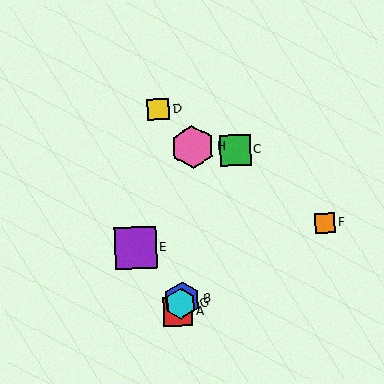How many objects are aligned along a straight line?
4 objects (A, B, C, G) are aligned along a straight line.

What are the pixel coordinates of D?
Object D is at (158, 109).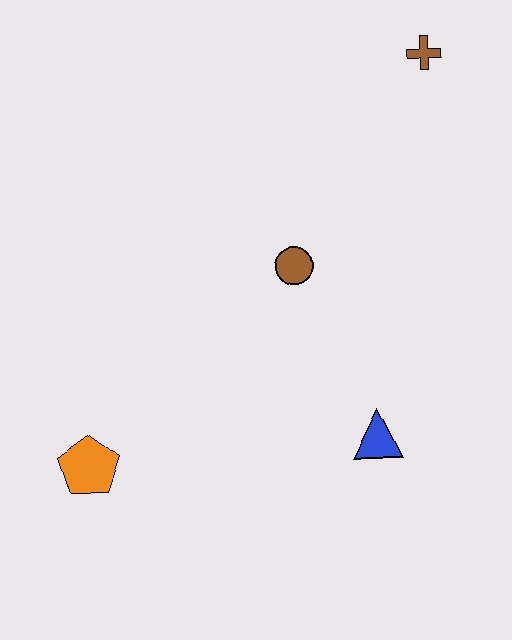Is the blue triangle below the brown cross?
Yes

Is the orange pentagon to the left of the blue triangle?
Yes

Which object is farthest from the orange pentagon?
The brown cross is farthest from the orange pentagon.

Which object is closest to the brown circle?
The blue triangle is closest to the brown circle.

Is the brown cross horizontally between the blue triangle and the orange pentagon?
No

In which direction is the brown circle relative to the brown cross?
The brown circle is below the brown cross.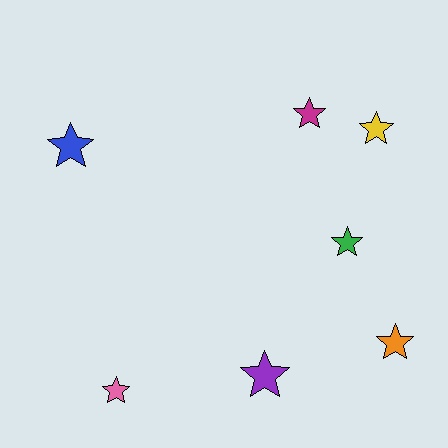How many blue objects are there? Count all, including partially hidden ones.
There is 1 blue object.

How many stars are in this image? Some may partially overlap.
There are 7 stars.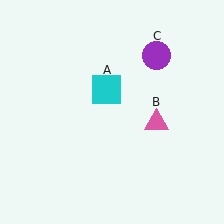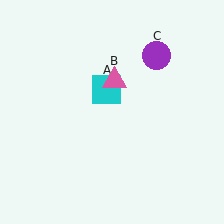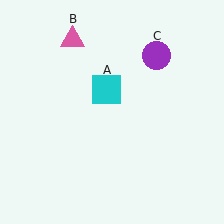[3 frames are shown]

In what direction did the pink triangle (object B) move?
The pink triangle (object B) moved up and to the left.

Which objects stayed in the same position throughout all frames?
Cyan square (object A) and purple circle (object C) remained stationary.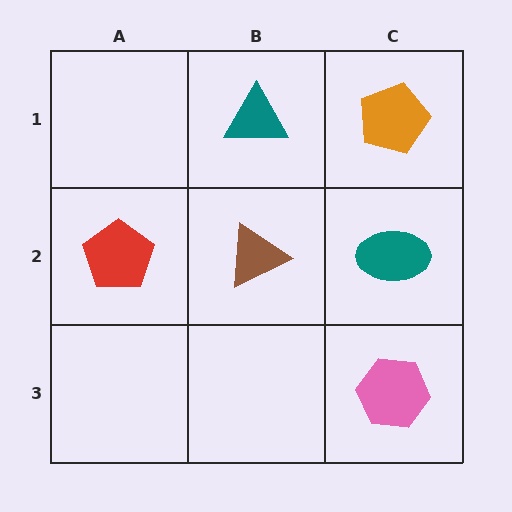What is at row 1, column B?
A teal triangle.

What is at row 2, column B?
A brown triangle.